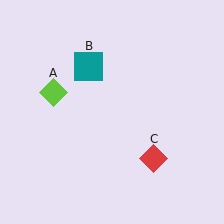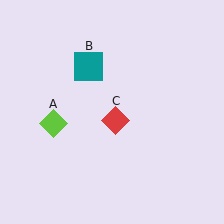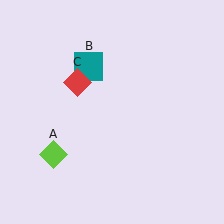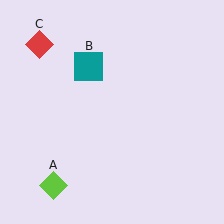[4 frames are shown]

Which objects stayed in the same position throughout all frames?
Teal square (object B) remained stationary.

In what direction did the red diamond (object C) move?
The red diamond (object C) moved up and to the left.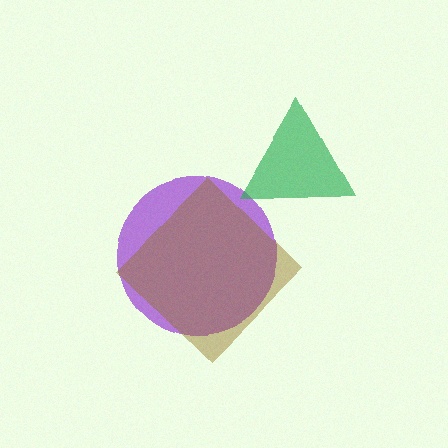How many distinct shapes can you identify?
There are 3 distinct shapes: a purple circle, a brown diamond, a green triangle.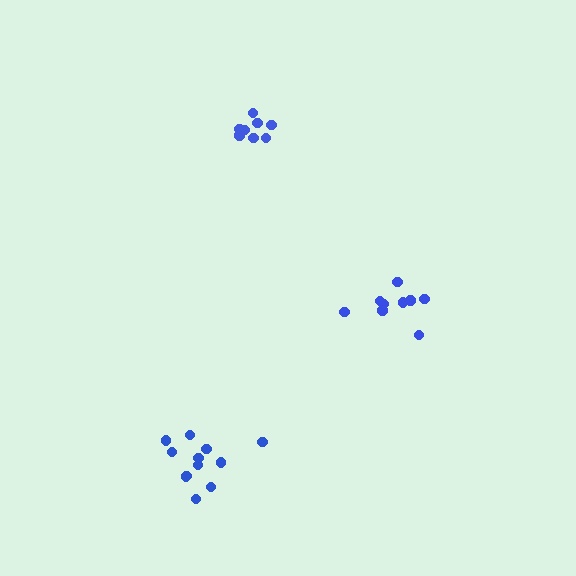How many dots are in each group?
Group 1: 12 dots, Group 2: 9 dots, Group 3: 9 dots (30 total).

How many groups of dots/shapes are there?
There are 3 groups.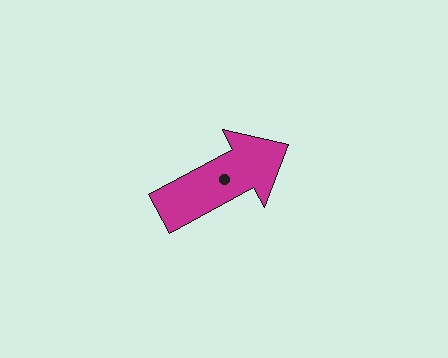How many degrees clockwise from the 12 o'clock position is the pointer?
Approximately 62 degrees.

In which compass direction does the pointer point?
Northeast.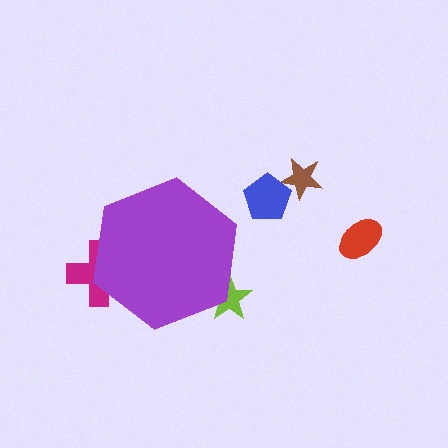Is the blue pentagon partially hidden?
No, the blue pentagon is fully visible.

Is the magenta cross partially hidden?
Yes, the magenta cross is partially hidden behind the purple hexagon.